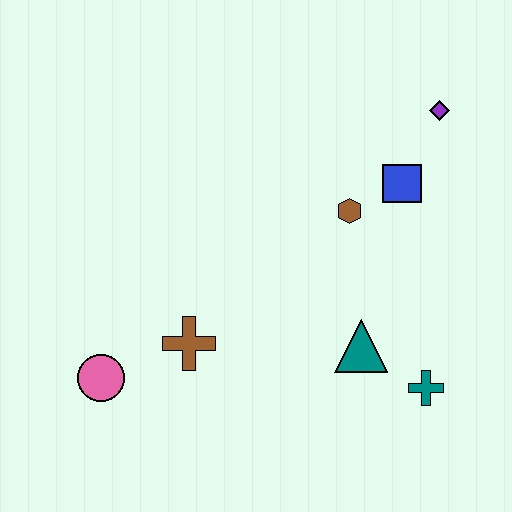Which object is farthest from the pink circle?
The purple diamond is farthest from the pink circle.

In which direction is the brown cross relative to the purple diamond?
The brown cross is to the left of the purple diamond.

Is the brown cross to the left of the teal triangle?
Yes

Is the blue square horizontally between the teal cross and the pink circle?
Yes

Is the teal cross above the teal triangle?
No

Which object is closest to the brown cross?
The pink circle is closest to the brown cross.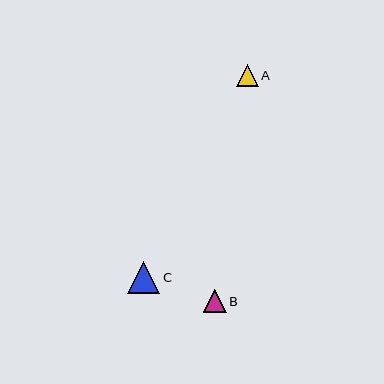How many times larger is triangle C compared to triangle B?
Triangle C is approximately 1.4 times the size of triangle B.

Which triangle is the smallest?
Triangle A is the smallest with a size of approximately 22 pixels.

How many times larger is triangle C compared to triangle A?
Triangle C is approximately 1.5 times the size of triangle A.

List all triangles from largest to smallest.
From largest to smallest: C, B, A.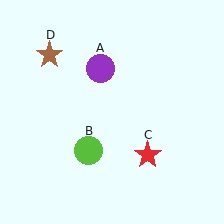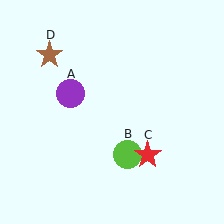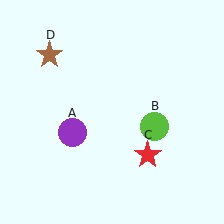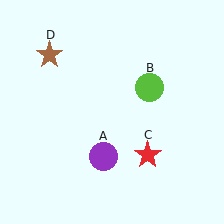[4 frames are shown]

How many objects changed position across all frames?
2 objects changed position: purple circle (object A), lime circle (object B).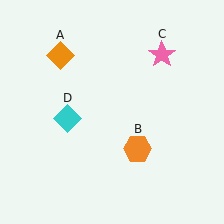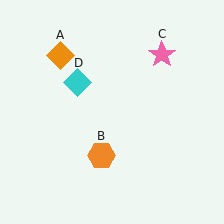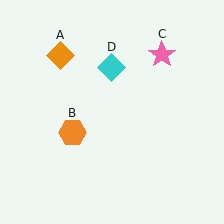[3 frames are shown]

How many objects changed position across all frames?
2 objects changed position: orange hexagon (object B), cyan diamond (object D).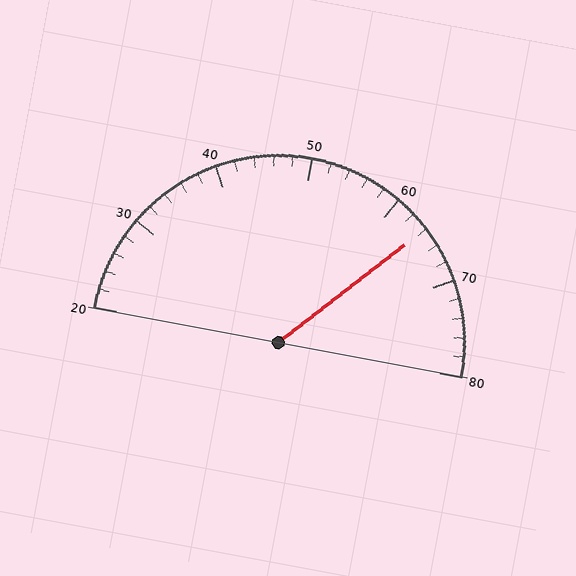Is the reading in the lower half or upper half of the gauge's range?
The reading is in the upper half of the range (20 to 80).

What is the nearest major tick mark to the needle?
The nearest major tick mark is 60.